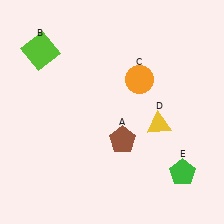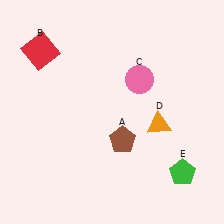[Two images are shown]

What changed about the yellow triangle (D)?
In Image 1, D is yellow. In Image 2, it changed to orange.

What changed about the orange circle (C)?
In Image 1, C is orange. In Image 2, it changed to pink.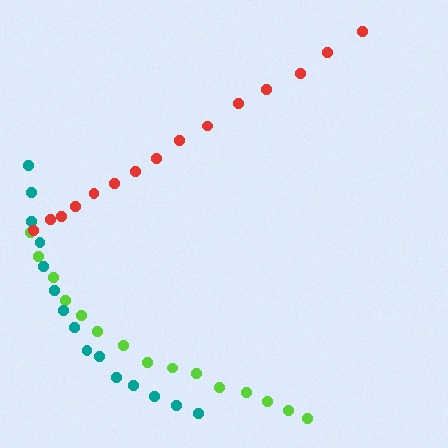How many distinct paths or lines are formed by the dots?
There are 3 distinct paths.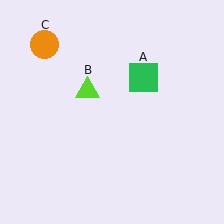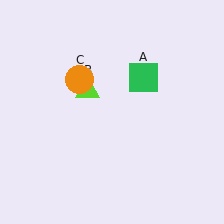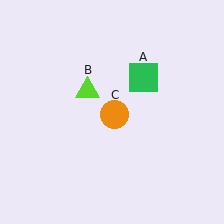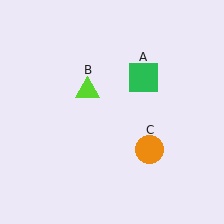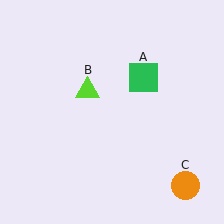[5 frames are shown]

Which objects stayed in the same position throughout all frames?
Green square (object A) and lime triangle (object B) remained stationary.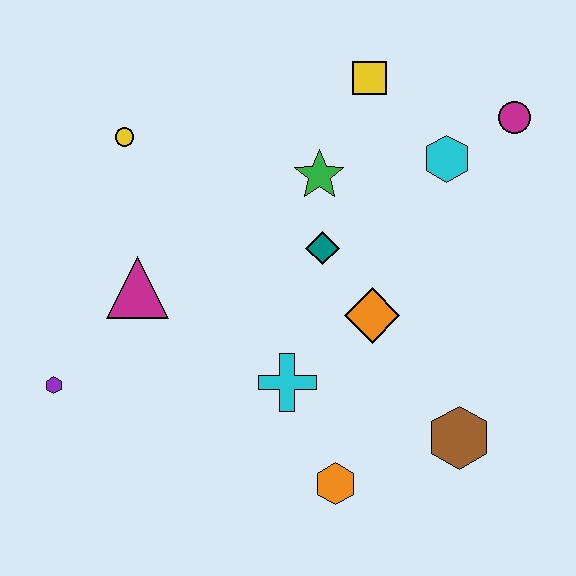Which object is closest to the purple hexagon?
The magenta triangle is closest to the purple hexagon.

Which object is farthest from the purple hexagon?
The magenta circle is farthest from the purple hexagon.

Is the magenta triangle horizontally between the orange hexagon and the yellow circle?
Yes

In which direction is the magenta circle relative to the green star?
The magenta circle is to the right of the green star.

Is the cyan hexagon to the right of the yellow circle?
Yes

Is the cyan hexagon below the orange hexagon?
No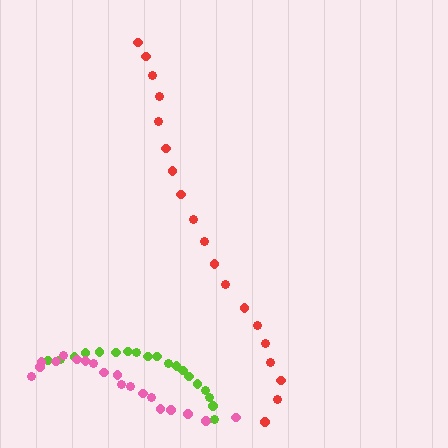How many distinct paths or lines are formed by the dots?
There are 3 distinct paths.